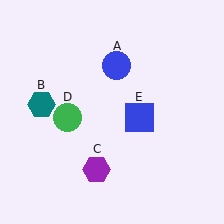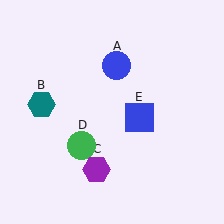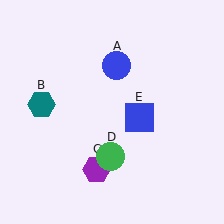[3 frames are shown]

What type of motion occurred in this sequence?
The green circle (object D) rotated counterclockwise around the center of the scene.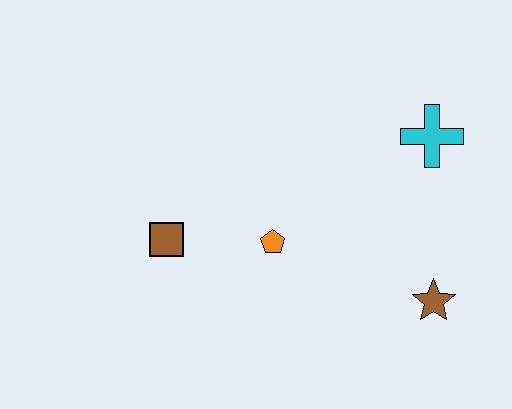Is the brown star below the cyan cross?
Yes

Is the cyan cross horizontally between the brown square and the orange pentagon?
No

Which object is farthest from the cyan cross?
The brown square is farthest from the cyan cross.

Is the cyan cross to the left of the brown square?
No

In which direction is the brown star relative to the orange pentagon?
The brown star is to the right of the orange pentagon.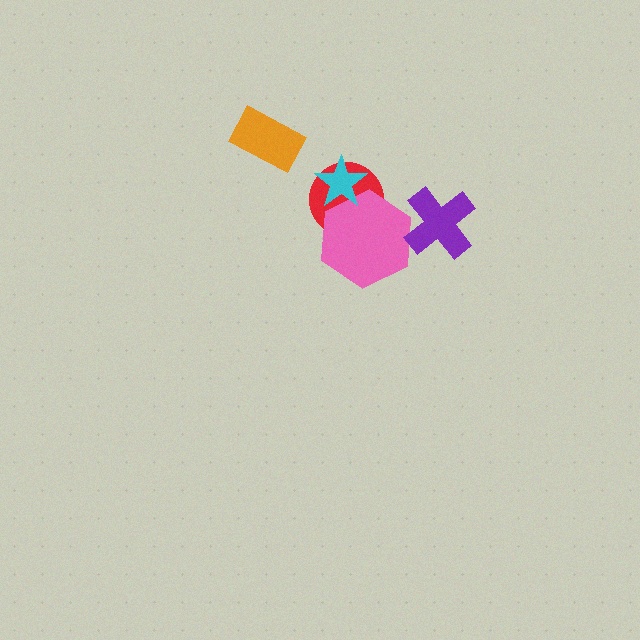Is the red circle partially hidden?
Yes, it is partially covered by another shape.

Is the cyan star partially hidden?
No, no other shape covers it.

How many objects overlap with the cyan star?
2 objects overlap with the cyan star.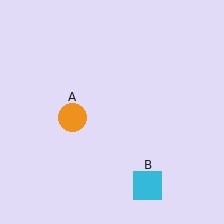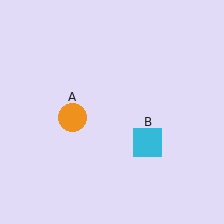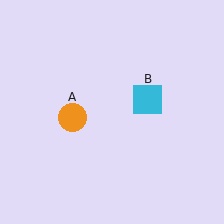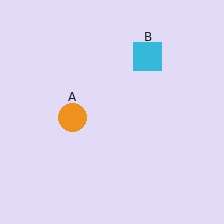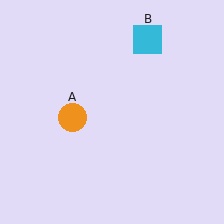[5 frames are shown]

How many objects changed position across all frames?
1 object changed position: cyan square (object B).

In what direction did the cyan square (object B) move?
The cyan square (object B) moved up.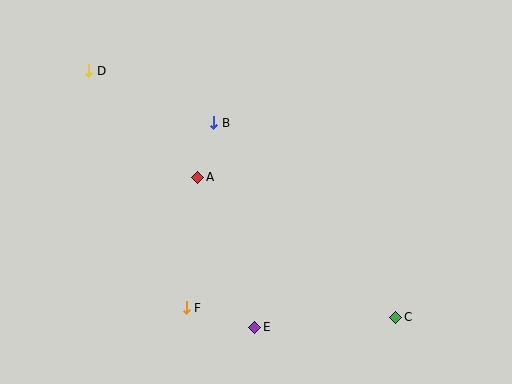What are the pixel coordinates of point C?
Point C is at (396, 317).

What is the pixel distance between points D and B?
The distance between D and B is 135 pixels.